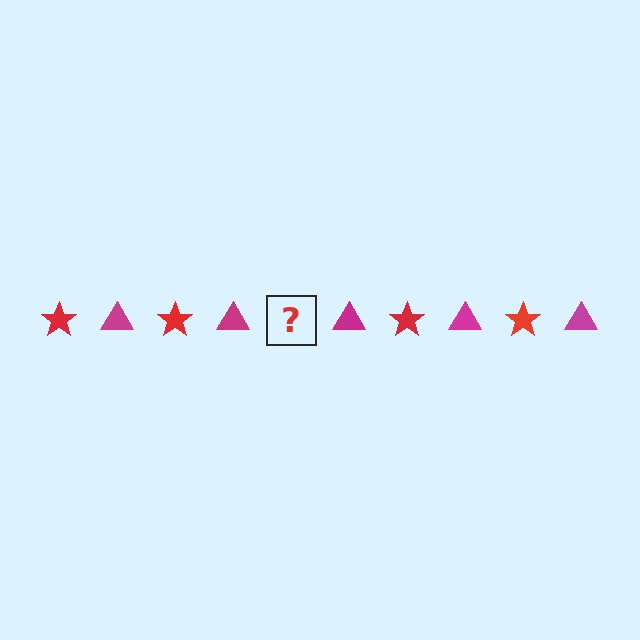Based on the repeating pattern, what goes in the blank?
The blank should be a red star.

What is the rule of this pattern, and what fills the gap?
The rule is that the pattern alternates between red star and magenta triangle. The gap should be filled with a red star.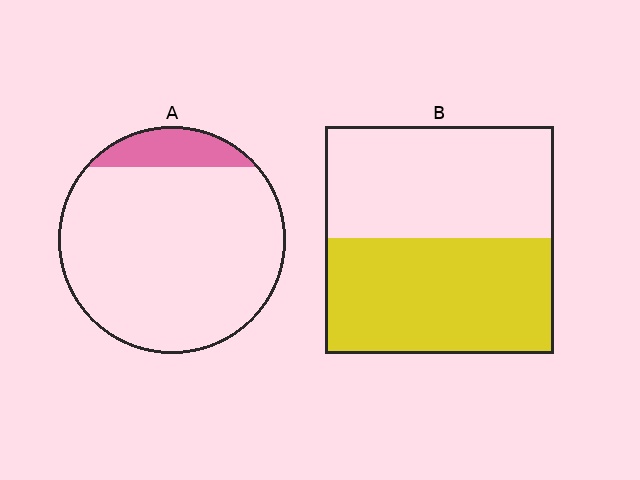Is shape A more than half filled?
No.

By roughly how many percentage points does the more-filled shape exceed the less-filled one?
By roughly 40 percentage points (B over A).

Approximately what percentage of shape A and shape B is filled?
A is approximately 10% and B is approximately 50%.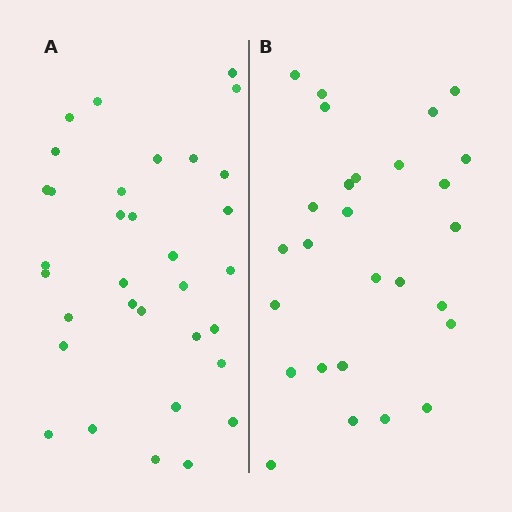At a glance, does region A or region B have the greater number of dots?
Region A (the left region) has more dots.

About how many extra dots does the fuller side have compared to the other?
Region A has about 6 more dots than region B.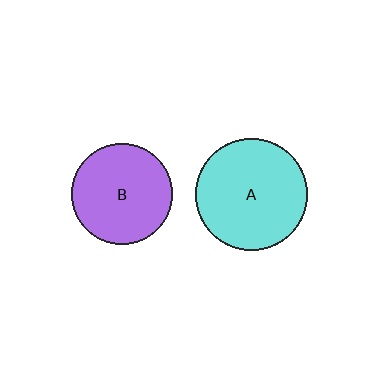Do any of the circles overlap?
No, none of the circles overlap.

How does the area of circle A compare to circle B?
Approximately 1.2 times.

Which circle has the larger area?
Circle A (cyan).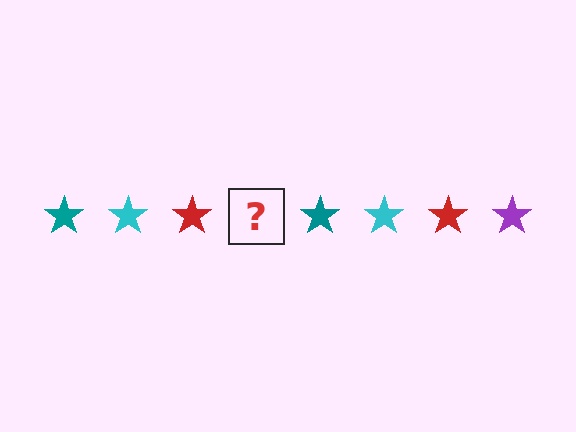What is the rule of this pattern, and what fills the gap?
The rule is that the pattern cycles through teal, cyan, red, purple stars. The gap should be filled with a purple star.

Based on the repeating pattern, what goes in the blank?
The blank should be a purple star.